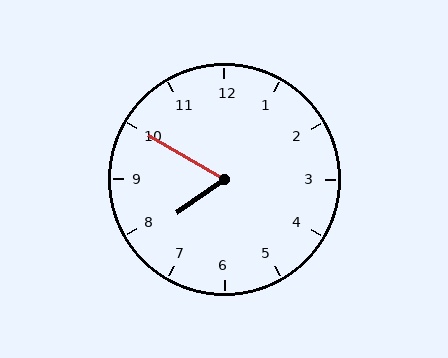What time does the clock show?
7:50.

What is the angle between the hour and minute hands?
Approximately 65 degrees.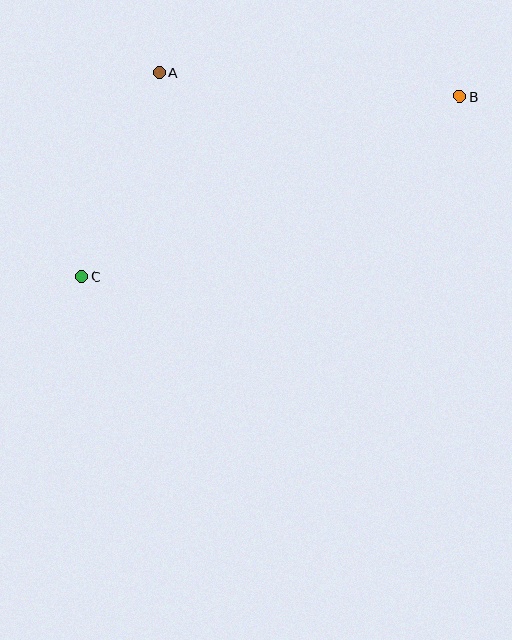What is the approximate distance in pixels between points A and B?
The distance between A and B is approximately 302 pixels.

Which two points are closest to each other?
Points A and C are closest to each other.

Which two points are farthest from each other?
Points B and C are farthest from each other.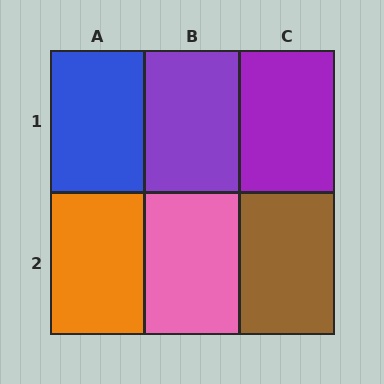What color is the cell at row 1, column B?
Purple.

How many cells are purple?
2 cells are purple.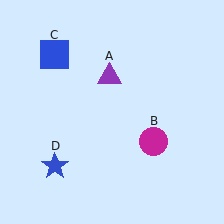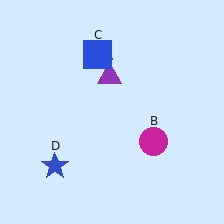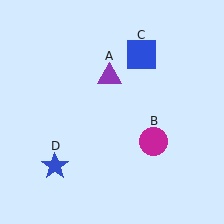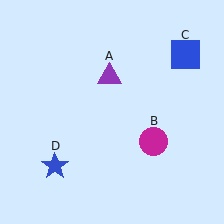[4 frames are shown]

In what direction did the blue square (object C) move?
The blue square (object C) moved right.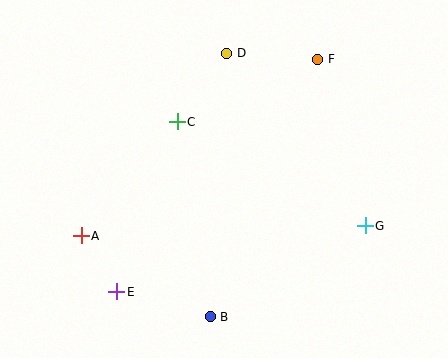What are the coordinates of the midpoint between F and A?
The midpoint between F and A is at (200, 148).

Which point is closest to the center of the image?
Point C at (177, 122) is closest to the center.